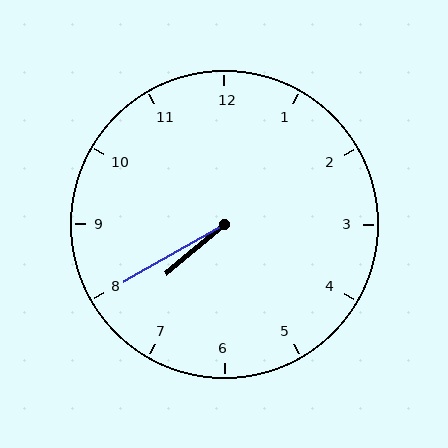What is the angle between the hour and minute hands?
Approximately 10 degrees.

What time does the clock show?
7:40.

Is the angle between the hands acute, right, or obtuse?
It is acute.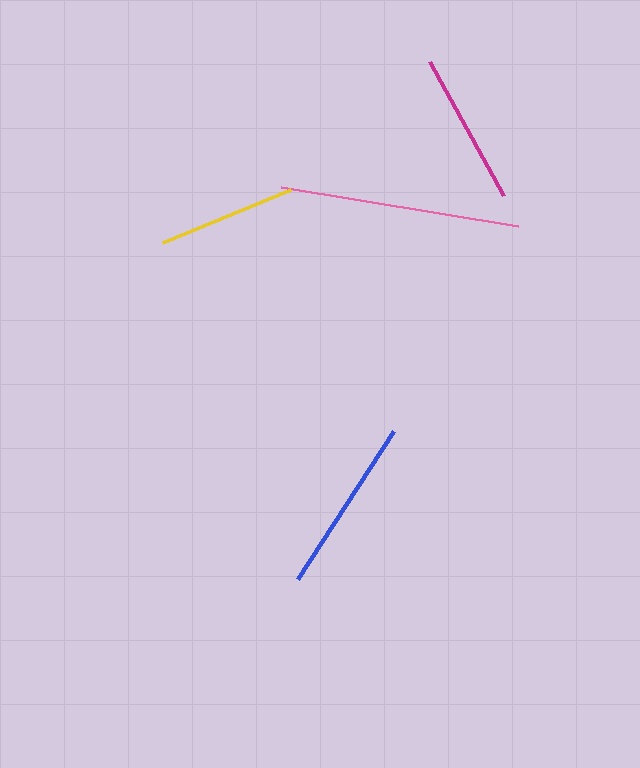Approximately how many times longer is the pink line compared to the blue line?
The pink line is approximately 1.4 times the length of the blue line.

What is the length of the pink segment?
The pink segment is approximately 240 pixels long.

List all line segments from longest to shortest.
From longest to shortest: pink, blue, magenta, yellow.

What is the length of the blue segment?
The blue segment is approximately 176 pixels long.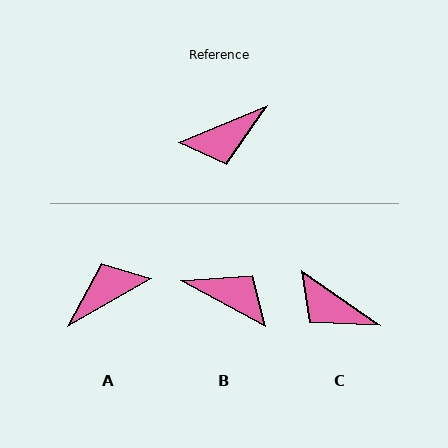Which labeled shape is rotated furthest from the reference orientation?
A, about 173 degrees away.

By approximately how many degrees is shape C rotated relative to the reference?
Approximately 58 degrees clockwise.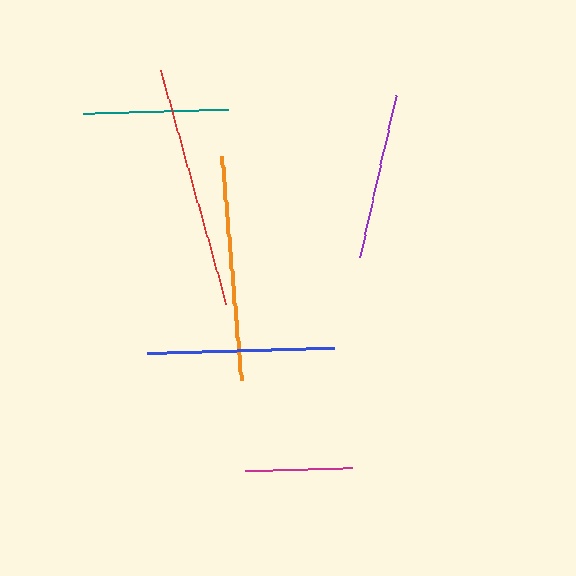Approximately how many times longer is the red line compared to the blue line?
The red line is approximately 1.3 times the length of the blue line.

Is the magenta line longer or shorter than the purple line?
The purple line is longer than the magenta line.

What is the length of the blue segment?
The blue segment is approximately 188 pixels long.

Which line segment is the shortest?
The magenta line is the shortest at approximately 108 pixels.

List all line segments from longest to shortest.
From longest to shortest: red, orange, blue, purple, teal, magenta.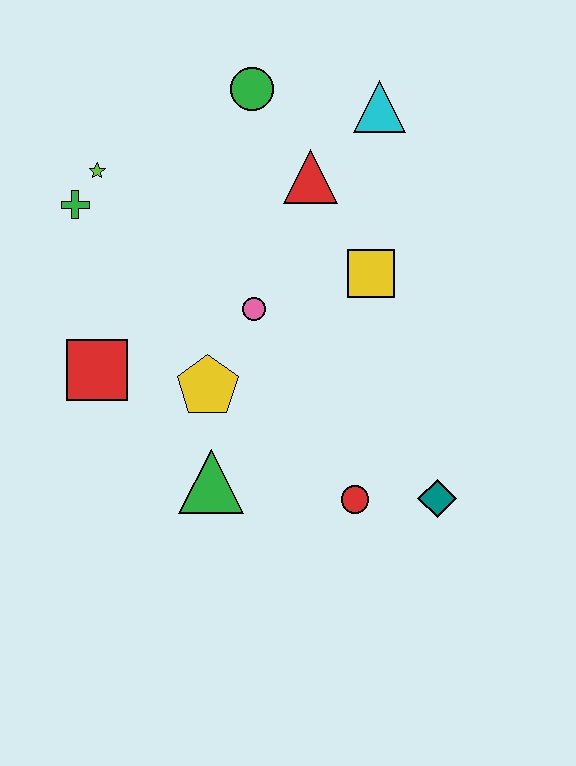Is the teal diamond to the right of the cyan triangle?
Yes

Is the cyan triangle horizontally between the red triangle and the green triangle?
No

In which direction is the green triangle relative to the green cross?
The green triangle is below the green cross.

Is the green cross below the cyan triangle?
Yes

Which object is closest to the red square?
The yellow pentagon is closest to the red square.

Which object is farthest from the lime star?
The teal diamond is farthest from the lime star.